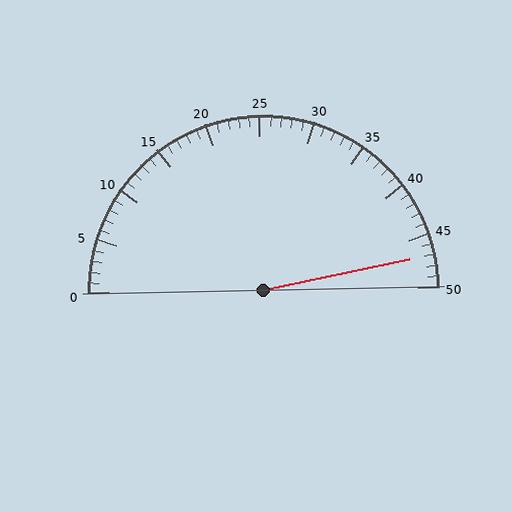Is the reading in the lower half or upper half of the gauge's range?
The reading is in the upper half of the range (0 to 50).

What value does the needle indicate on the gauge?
The needle indicates approximately 47.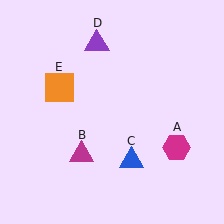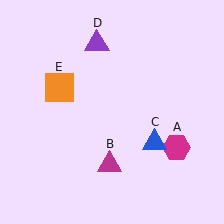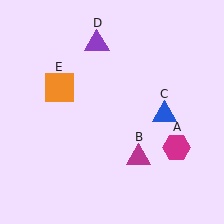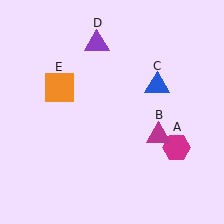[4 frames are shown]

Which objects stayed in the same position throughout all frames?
Magenta hexagon (object A) and purple triangle (object D) and orange square (object E) remained stationary.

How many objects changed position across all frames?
2 objects changed position: magenta triangle (object B), blue triangle (object C).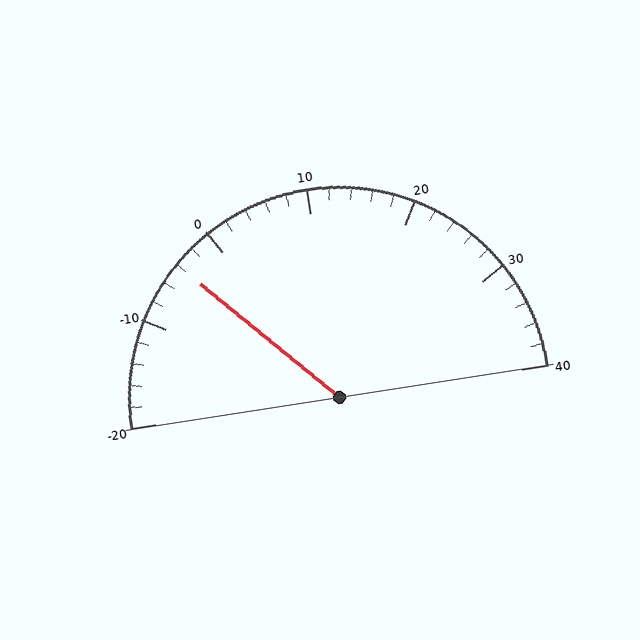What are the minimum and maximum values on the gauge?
The gauge ranges from -20 to 40.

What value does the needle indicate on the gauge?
The needle indicates approximately -4.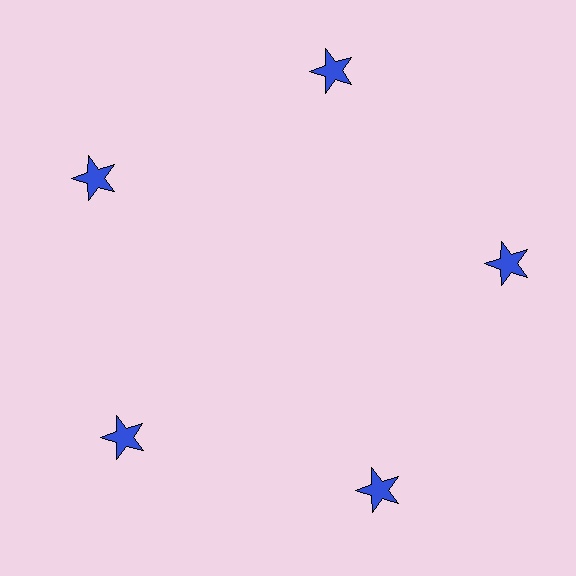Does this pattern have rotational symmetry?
Yes, this pattern has 5-fold rotational symmetry. It looks the same after rotating 72 degrees around the center.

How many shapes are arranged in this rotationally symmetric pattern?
There are 5 shapes, arranged in 5 groups of 1.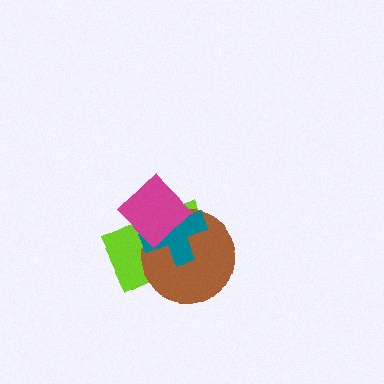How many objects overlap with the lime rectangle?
3 objects overlap with the lime rectangle.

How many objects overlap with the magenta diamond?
3 objects overlap with the magenta diamond.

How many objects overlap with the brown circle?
3 objects overlap with the brown circle.